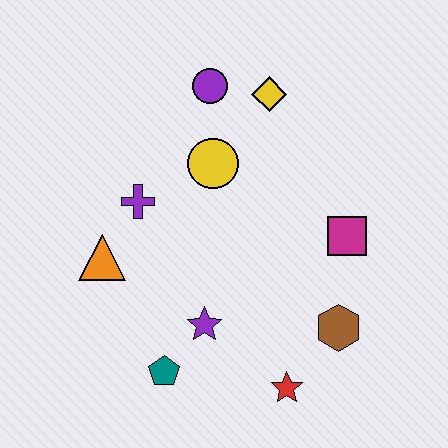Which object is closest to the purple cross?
The orange triangle is closest to the purple cross.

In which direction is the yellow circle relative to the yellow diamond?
The yellow circle is below the yellow diamond.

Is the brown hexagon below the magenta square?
Yes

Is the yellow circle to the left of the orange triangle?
No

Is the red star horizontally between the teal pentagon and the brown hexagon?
Yes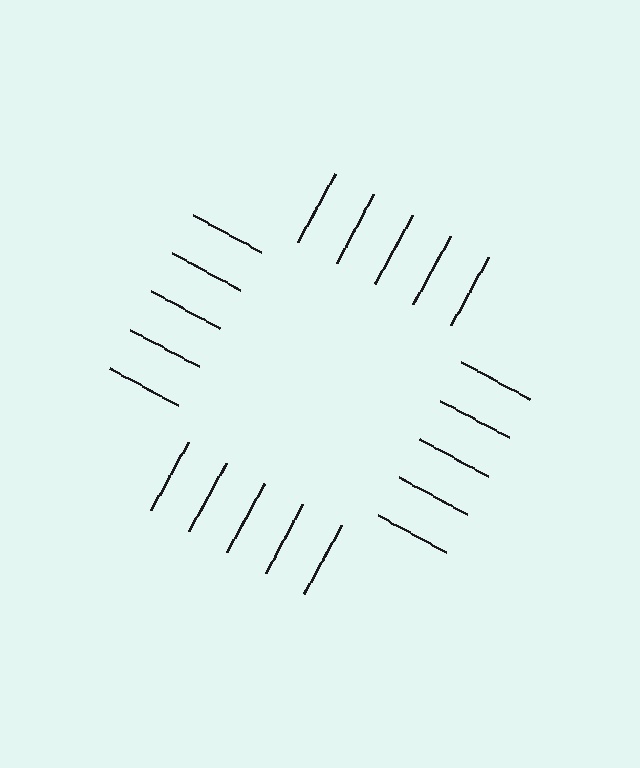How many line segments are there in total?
20 — 5 along each of the 4 edges.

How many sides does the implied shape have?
4 sides — the line-ends trace a square.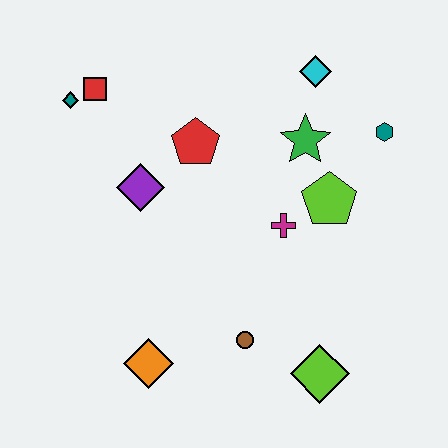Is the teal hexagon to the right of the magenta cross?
Yes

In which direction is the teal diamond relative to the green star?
The teal diamond is to the left of the green star.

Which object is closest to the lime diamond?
The brown circle is closest to the lime diamond.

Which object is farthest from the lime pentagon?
The teal diamond is farthest from the lime pentagon.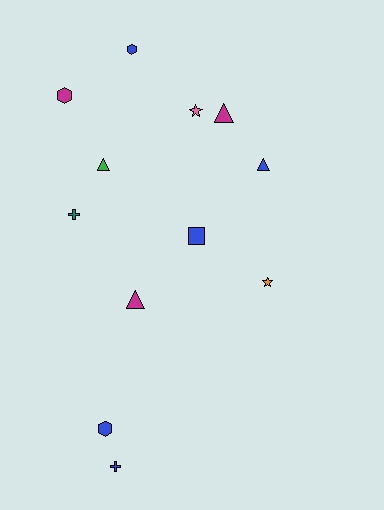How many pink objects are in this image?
There is 1 pink object.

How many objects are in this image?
There are 12 objects.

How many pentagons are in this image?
There are no pentagons.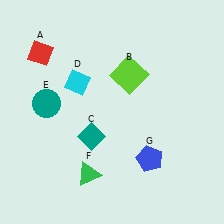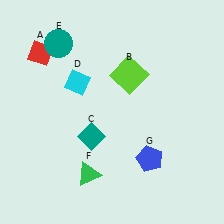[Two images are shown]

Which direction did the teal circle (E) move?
The teal circle (E) moved up.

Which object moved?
The teal circle (E) moved up.